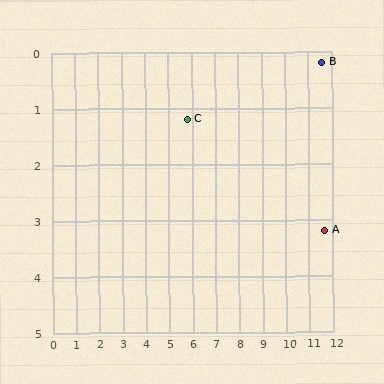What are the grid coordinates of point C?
Point C is at approximately (5.8, 1.2).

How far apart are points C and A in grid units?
Points C and A are about 6.2 grid units apart.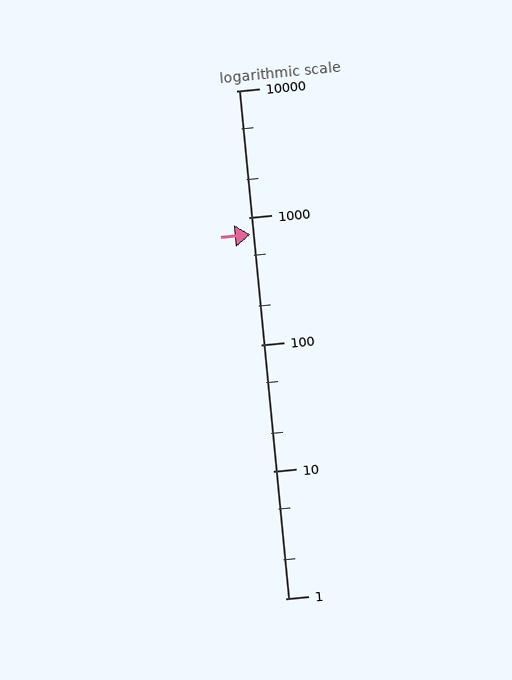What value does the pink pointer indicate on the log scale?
The pointer indicates approximately 740.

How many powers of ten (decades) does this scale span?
The scale spans 4 decades, from 1 to 10000.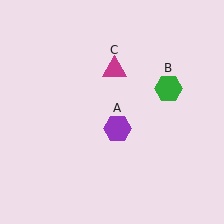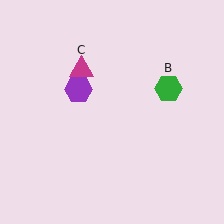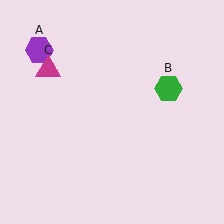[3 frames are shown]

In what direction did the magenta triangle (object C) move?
The magenta triangle (object C) moved left.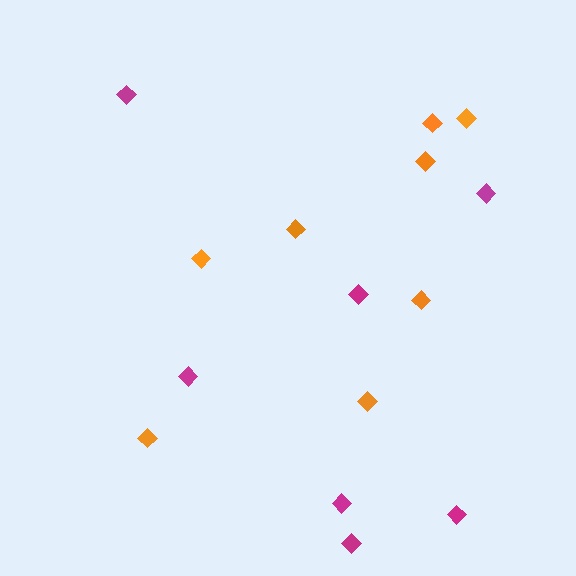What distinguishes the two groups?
There are 2 groups: one group of orange diamonds (8) and one group of magenta diamonds (7).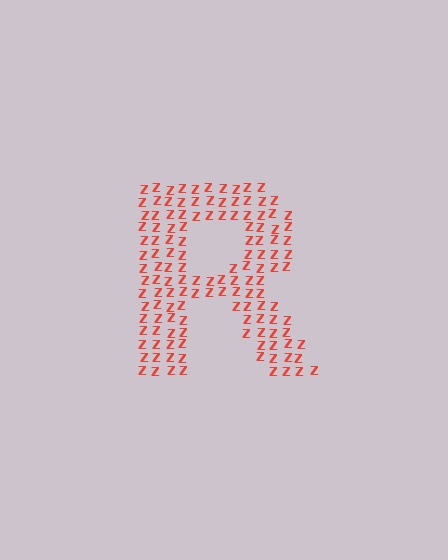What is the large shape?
The large shape is the letter R.